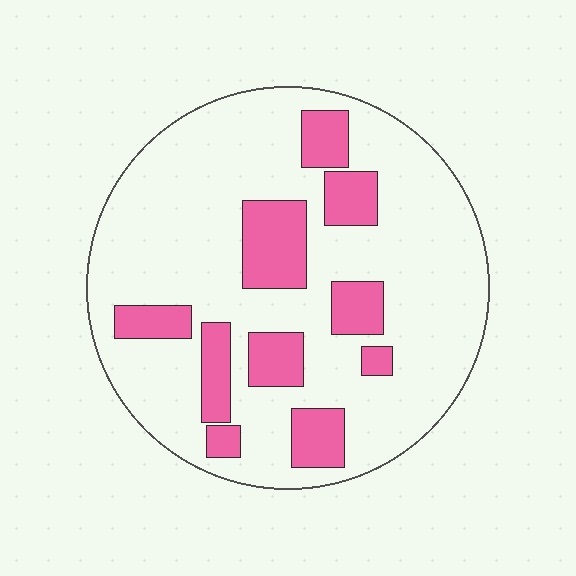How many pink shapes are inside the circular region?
10.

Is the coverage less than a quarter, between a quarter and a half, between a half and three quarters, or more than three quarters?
Less than a quarter.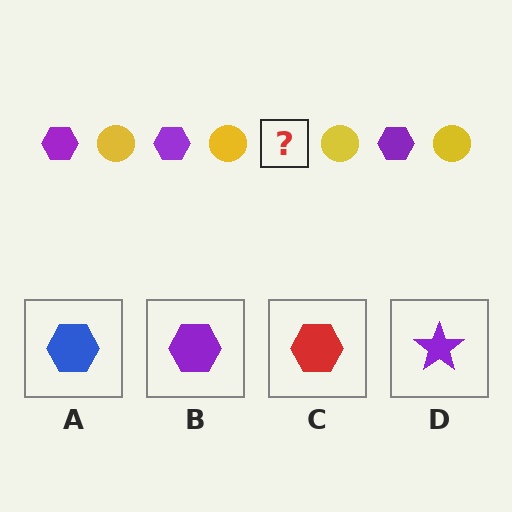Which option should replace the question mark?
Option B.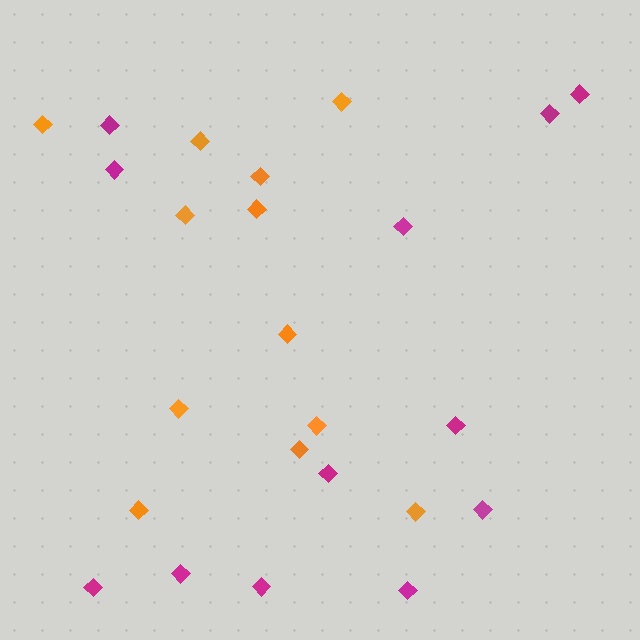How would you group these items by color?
There are 2 groups: one group of orange diamonds (12) and one group of magenta diamonds (12).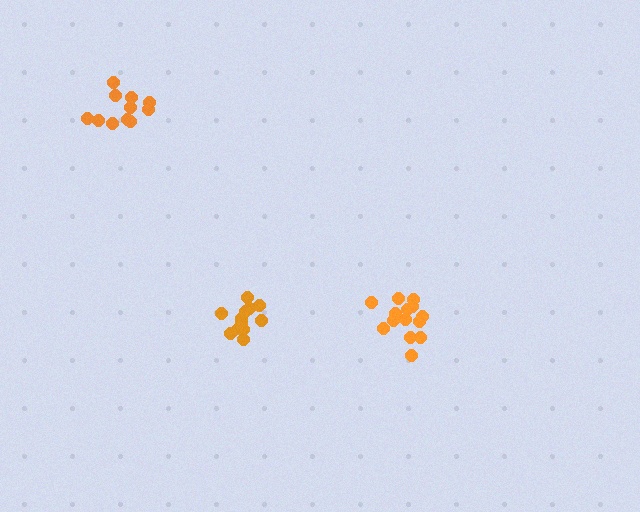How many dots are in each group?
Group 1: 12 dots, Group 2: 11 dots, Group 3: 14 dots (37 total).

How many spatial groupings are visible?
There are 3 spatial groupings.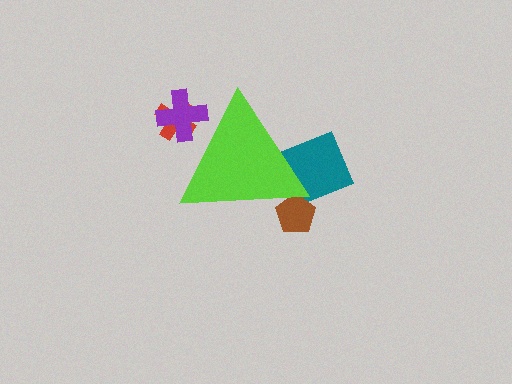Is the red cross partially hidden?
Yes, the red cross is partially hidden behind the lime triangle.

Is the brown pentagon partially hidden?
Yes, the brown pentagon is partially hidden behind the lime triangle.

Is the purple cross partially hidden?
Yes, the purple cross is partially hidden behind the lime triangle.